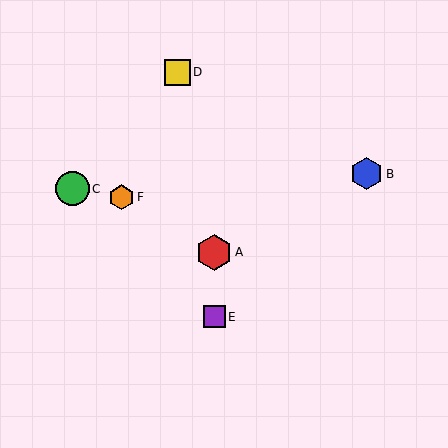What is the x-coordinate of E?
Object E is at x≈214.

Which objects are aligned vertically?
Objects A, E are aligned vertically.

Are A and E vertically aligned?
Yes, both are at x≈214.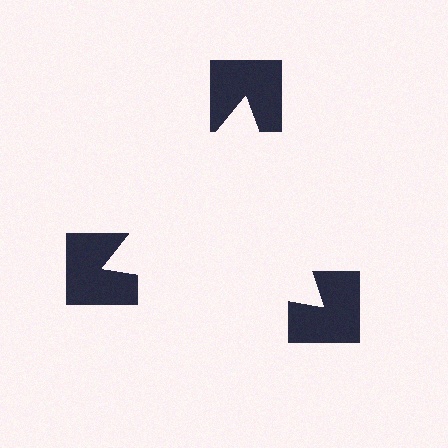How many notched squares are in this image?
There are 3 — one at each vertex of the illusory triangle.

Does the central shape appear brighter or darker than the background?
It typically appears slightly brighter than the background, even though no actual brightness change is drawn.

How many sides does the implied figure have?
3 sides.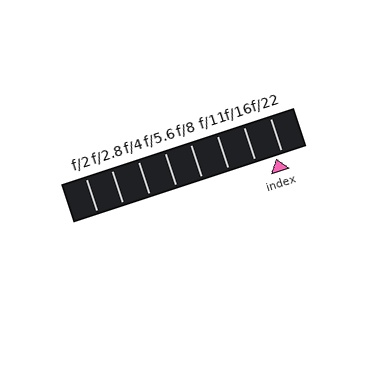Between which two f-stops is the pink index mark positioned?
The index mark is between f/16 and f/22.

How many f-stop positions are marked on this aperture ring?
There are 8 f-stop positions marked.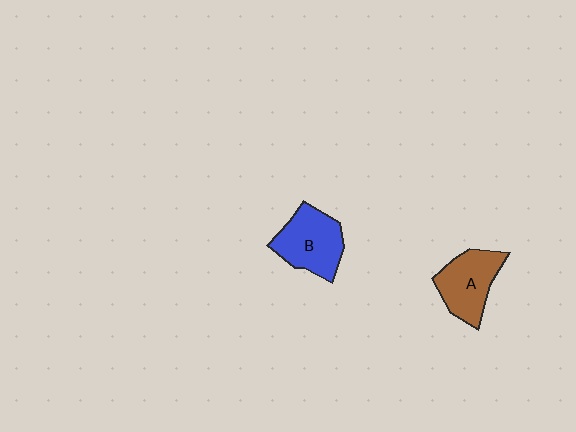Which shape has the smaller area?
Shape A (brown).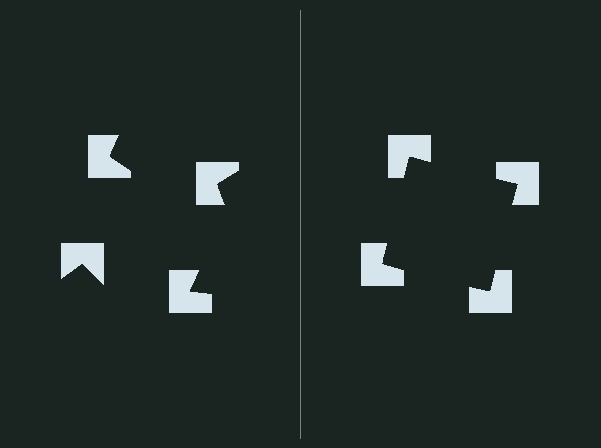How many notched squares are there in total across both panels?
8 — 4 on each side.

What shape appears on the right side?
An illusory square.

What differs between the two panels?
The notched squares are positioned identically on both sides; only the wedge orientations differ. On the right they align to a square; on the left they are misaligned.